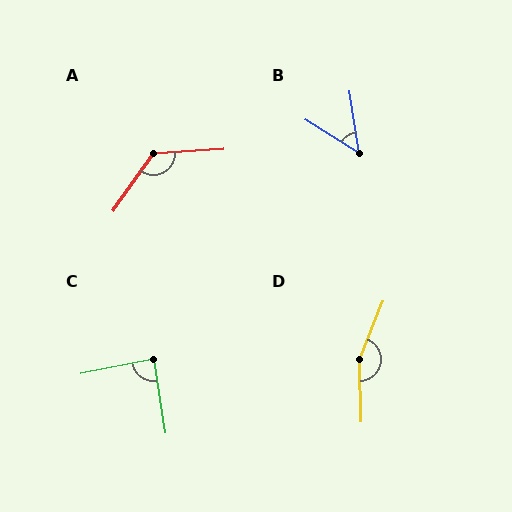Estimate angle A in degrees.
Approximately 129 degrees.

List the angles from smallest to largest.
B (50°), C (88°), A (129°), D (157°).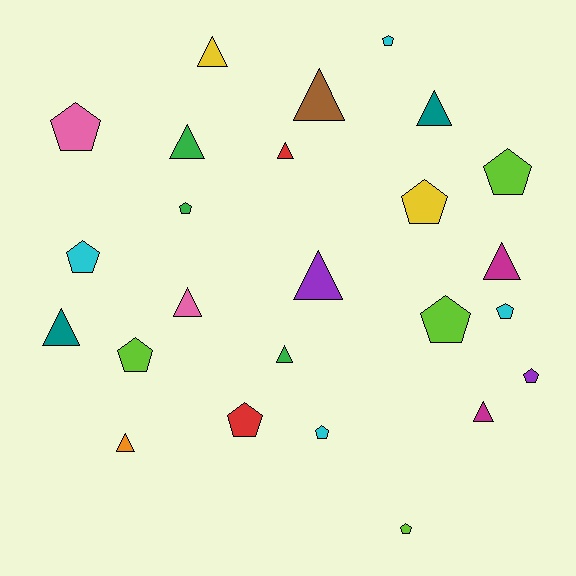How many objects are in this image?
There are 25 objects.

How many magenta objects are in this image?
There are 2 magenta objects.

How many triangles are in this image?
There are 12 triangles.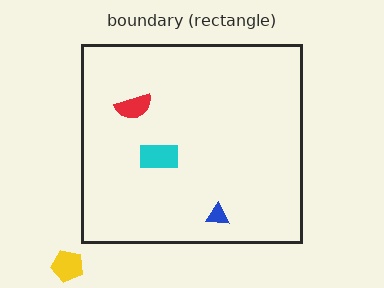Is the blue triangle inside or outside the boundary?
Inside.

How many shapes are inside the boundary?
3 inside, 1 outside.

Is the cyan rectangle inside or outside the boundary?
Inside.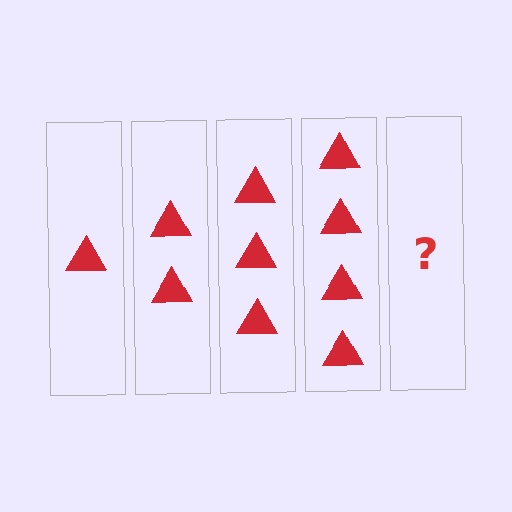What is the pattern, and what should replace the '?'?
The pattern is that each step adds one more triangle. The '?' should be 5 triangles.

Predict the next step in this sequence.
The next step is 5 triangles.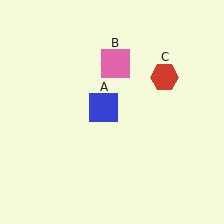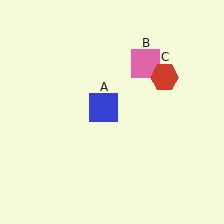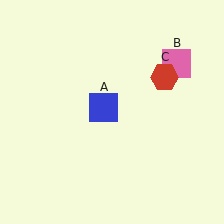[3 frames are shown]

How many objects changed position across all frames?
1 object changed position: pink square (object B).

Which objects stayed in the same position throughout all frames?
Blue square (object A) and red hexagon (object C) remained stationary.